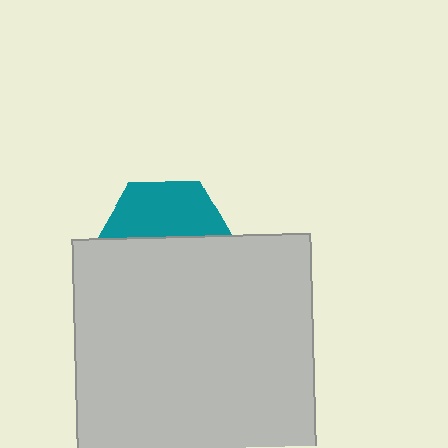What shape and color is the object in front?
The object in front is a light gray square.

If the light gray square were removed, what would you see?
You would see the complete teal hexagon.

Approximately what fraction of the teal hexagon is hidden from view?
Roughly 56% of the teal hexagon is hidden behind the light gray square.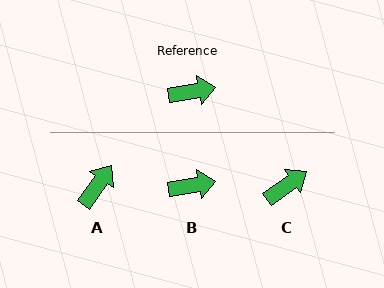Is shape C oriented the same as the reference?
No, it is off by about 25 degrees.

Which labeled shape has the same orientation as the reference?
B.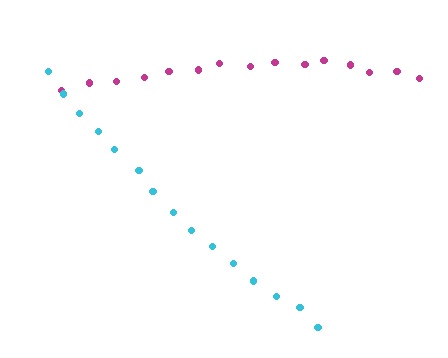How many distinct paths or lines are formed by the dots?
There are 2 distinct paths.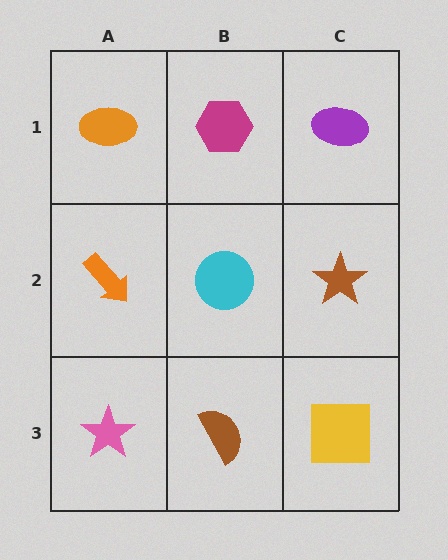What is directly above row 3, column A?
An orange arrow.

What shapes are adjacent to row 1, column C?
A brown star (row 2, column C), a magenta hexagon (row 1, column B).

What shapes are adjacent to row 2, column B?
A magenta hexagon (row 1, column B), a brown semicircle (row 3, column B), an orange arrow (row 2, column A), a brown star (row 2, column C).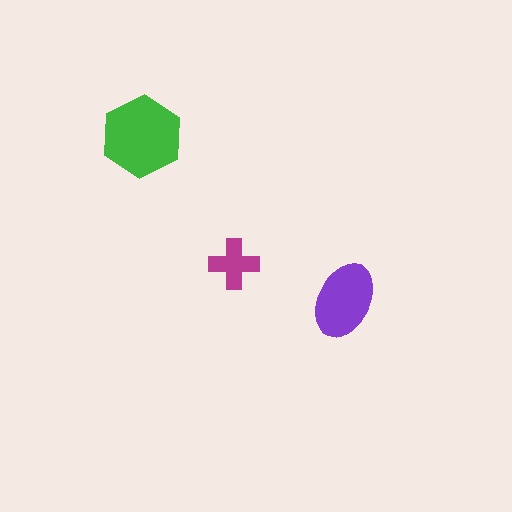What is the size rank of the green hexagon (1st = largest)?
1st.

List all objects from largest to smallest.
The green hexagon, the purple ellipse, the magenta cross.